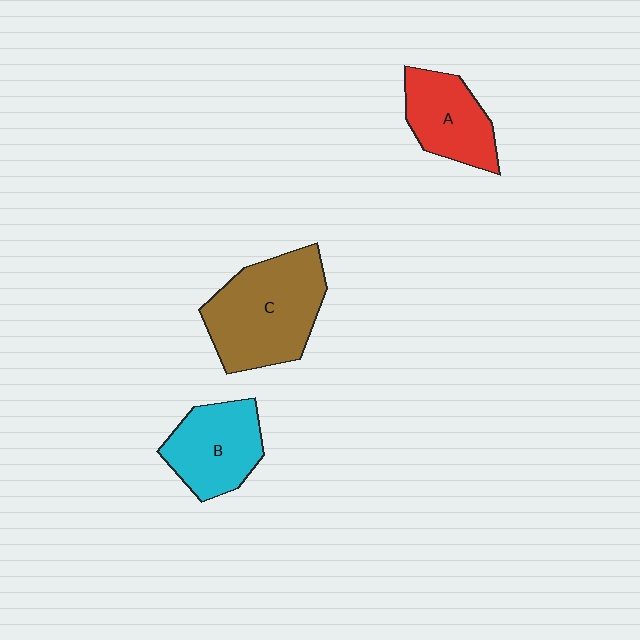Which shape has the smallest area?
Shape A (red).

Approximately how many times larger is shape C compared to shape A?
Approximately 1.6 times.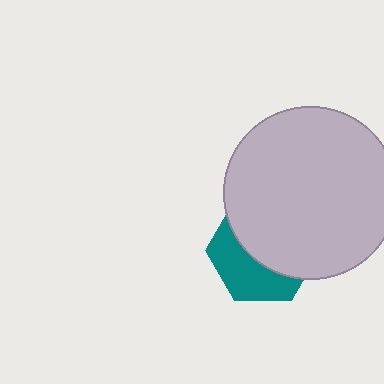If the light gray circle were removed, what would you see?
You would see the complete teal hexagon.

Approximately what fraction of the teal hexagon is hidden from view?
Roughly 58% of the teal hexagon is hidden behind the light gray circle.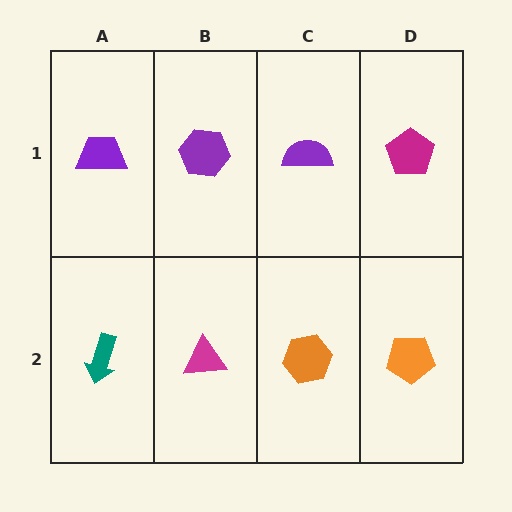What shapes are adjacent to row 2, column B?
A purple hexagon (row 1, column B), a teal arrow (row 2, column A), an orange hexagon (row 2, column C).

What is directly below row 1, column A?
A teal arrow.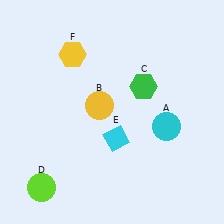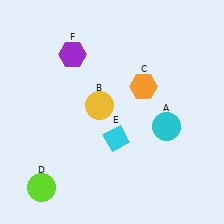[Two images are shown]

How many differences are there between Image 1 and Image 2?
There are 2 differences between the two images.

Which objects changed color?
C changed from green to orange. F changed from yellow to purple.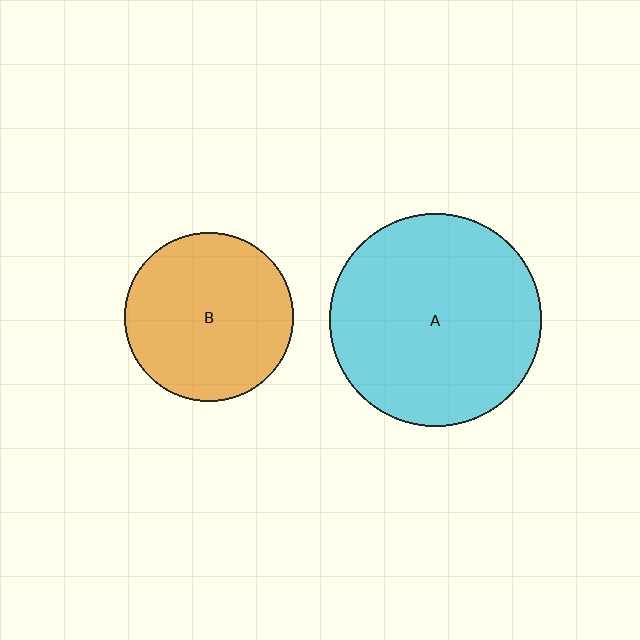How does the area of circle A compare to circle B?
Approximately 1.6 times.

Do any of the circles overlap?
No, none of the circles overlap.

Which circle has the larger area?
Circle A (cyan).